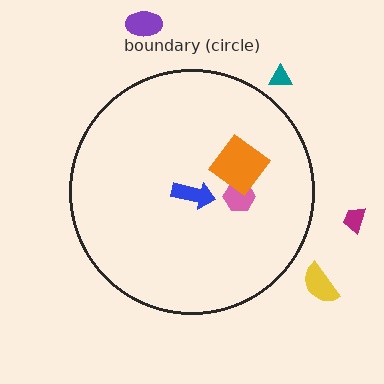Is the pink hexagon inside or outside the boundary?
Inside.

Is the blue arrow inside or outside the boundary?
Inside.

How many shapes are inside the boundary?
3 inside, 4 outside.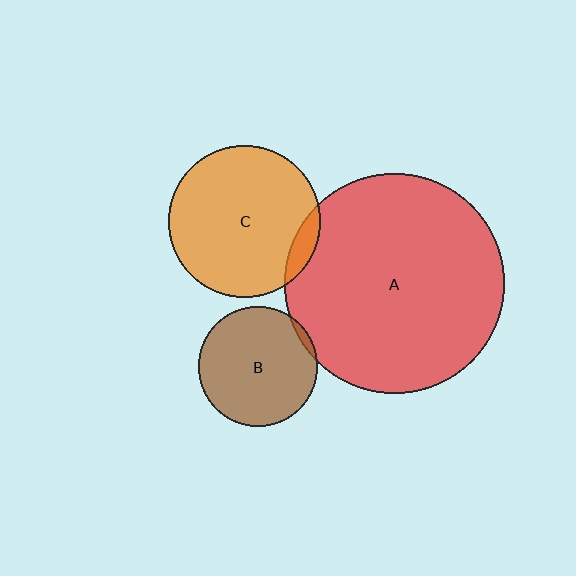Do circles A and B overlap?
Yes.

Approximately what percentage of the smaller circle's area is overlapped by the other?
Approximately 5%.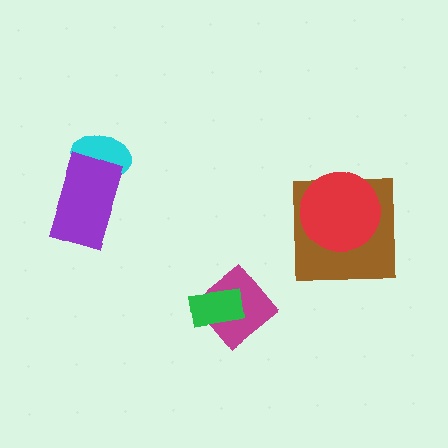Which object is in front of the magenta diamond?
The green rectangle is in front of the magenta diamond.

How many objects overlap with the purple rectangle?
1 object overlaps with the purple rectangle.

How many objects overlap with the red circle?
1 object overlaps with the red circle.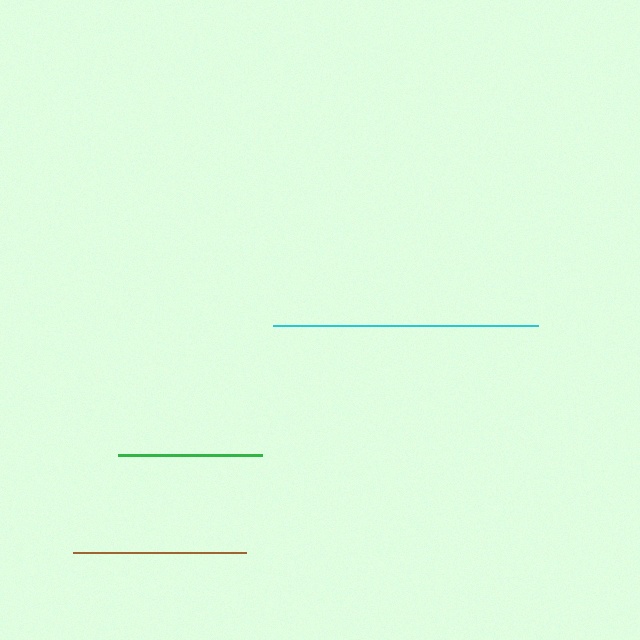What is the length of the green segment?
The green segment is approximately 144 pixels long.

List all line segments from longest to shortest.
From longest to shortest: cyan, brown, green.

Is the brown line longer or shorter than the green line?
The brown line is longer than the green line.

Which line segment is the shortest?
The green line is the shortest at approximately 144 pixels.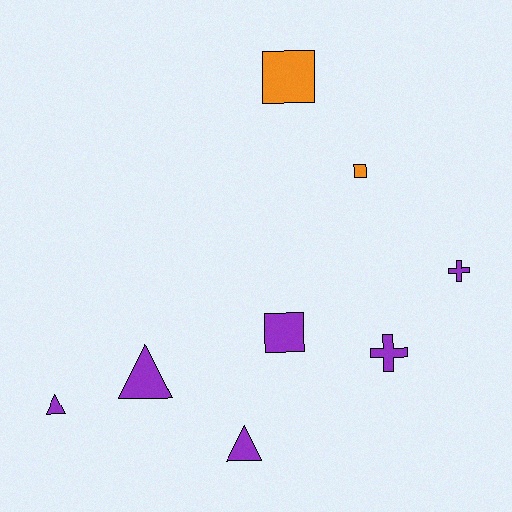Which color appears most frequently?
Purple, with 6 objects.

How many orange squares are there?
There are 2 orange squares.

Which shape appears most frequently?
Triangle, with 3 objects.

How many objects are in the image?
There are 8 objects.